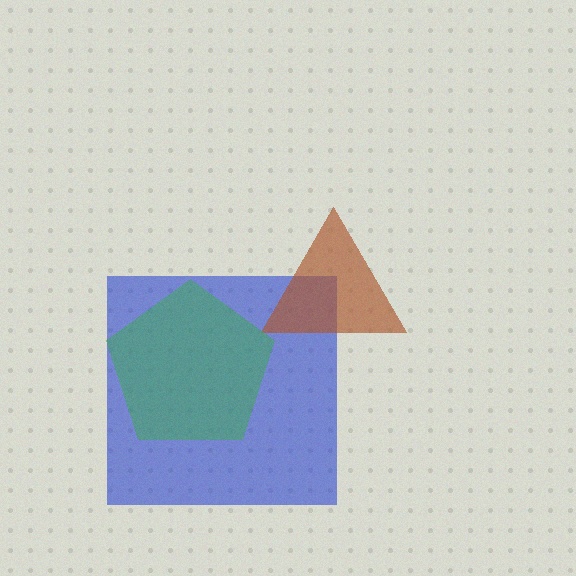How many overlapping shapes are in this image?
There are 3 overlapping shapes in the image.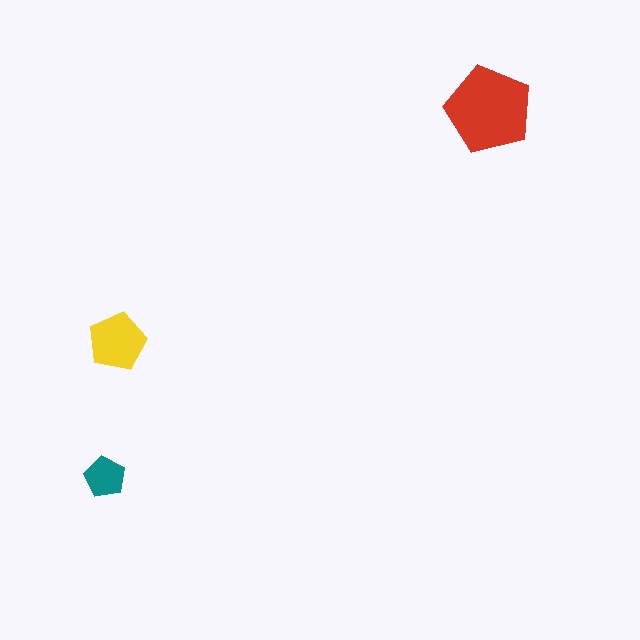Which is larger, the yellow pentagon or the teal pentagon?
The yellow one.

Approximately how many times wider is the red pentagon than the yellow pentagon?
About 1.5 times wider.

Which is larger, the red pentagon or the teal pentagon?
The red one.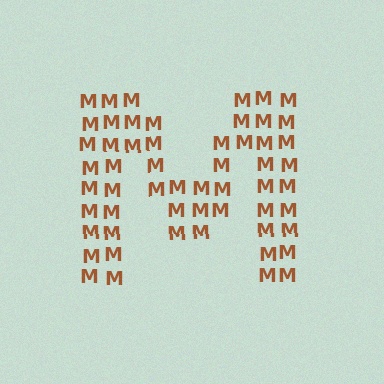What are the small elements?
The small elements are letter M's.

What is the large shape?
The large shape is the letter M.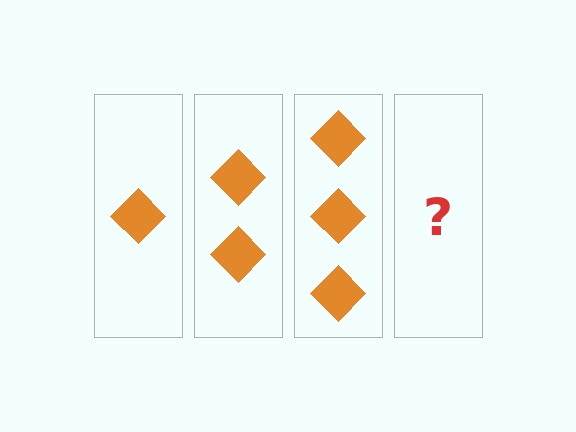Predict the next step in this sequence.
The next step is 4 diamonds.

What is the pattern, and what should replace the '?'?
The pattern is that each step adds one more diamond. The '?' should be 4 diamonds.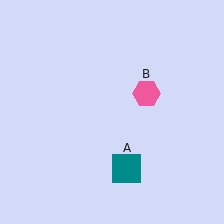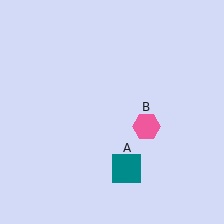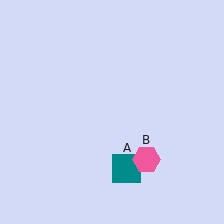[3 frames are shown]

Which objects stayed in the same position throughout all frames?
Teal square (object A) remained stationary.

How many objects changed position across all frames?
1 object changed position: pink hexagon (object B).